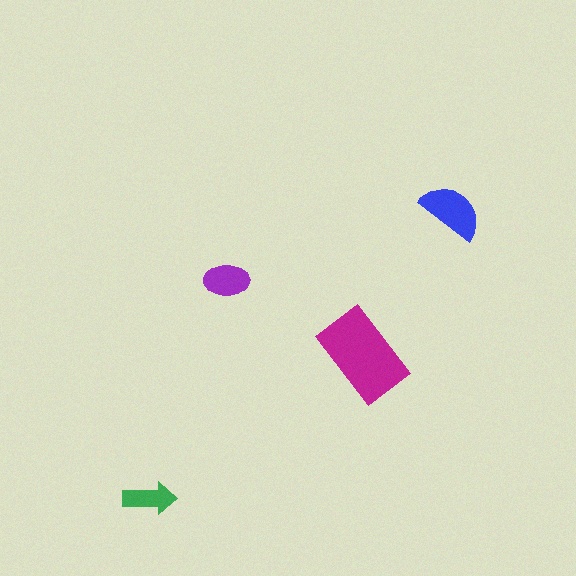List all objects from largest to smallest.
The magenta rectangle, the blue semicircle, the purple ellipse, the green arrow.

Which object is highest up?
The blue semicircle is topmost.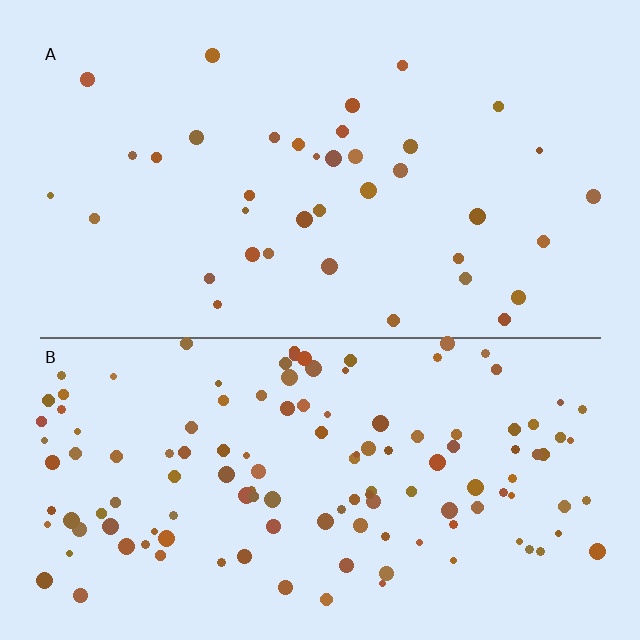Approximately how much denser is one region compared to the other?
Approximately 3.4× — region B over region A.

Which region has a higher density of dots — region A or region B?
B (the bottom).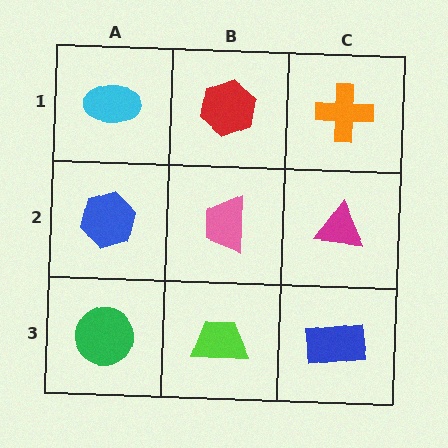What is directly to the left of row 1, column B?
A cyan ellipse.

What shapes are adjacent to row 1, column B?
A pink trapezoid (row 2, column B), a cyan ellipse (row 1, column A), an orange cross (row 1, column C).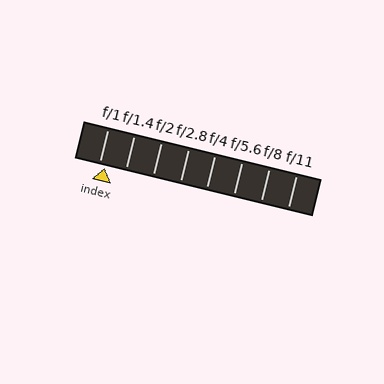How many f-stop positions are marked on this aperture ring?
There are 8 f-stop positions marked.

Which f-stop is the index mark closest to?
The index mark is closest to f/1.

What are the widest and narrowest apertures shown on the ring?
The widest aperture shown is f/1 and the narrowest is f/11.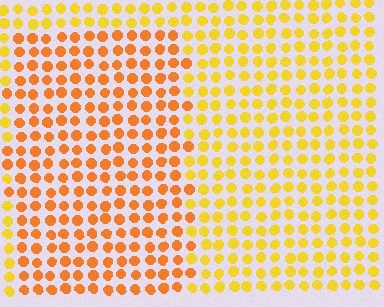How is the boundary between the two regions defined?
The boundary is defined purely by a slight shift in hue (about 27 degrees). Spacing, size, and orientation are identical on both sides.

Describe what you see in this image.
The image is filled with small yellow elements in a uniform arrangement. A rectangle-shaped region is visible where the elements are tinted to a slightly different hue, forming a subtle color boundary.